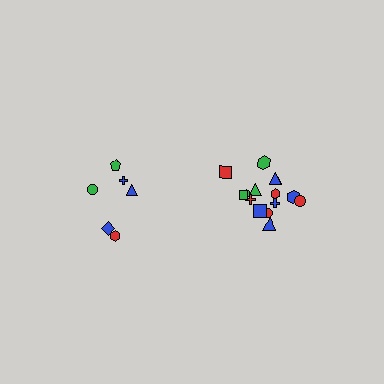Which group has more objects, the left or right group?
The right group.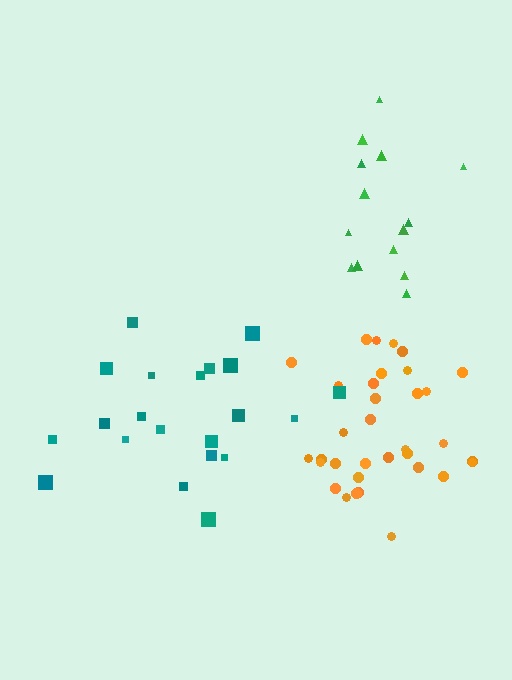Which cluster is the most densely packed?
Orange.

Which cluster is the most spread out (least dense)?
Green.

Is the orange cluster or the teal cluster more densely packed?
Orange.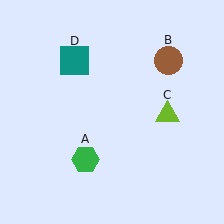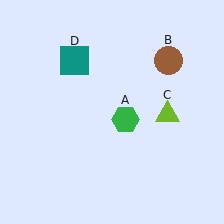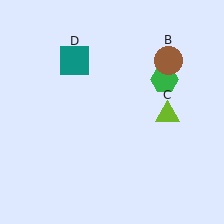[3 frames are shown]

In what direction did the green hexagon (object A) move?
The green hexagon (object A) moved up and to the right.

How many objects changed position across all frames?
1 object changed position: green hexagon (object A).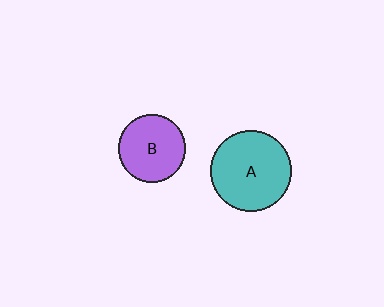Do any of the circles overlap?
No, none of the circles overlap.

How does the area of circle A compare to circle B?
Approximately 1.4 times.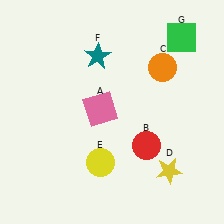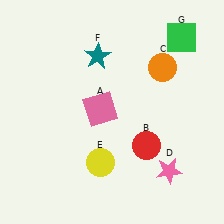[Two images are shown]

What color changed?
The star (D) changed from yellow in Image 1 to pink in Image 2.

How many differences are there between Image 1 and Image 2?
There is 1 difference between the two images.